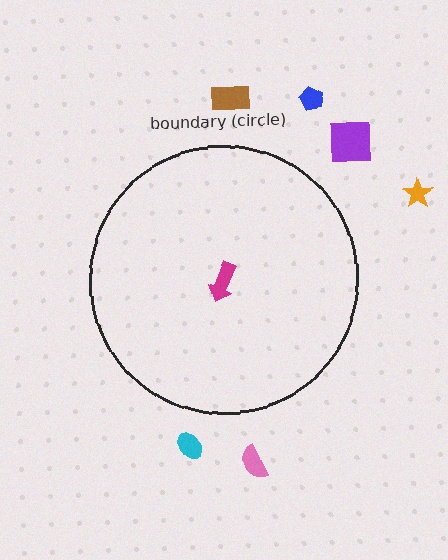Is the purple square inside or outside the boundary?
Outside.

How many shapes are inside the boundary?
1 inside, 6 outside.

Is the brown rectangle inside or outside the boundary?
Outside.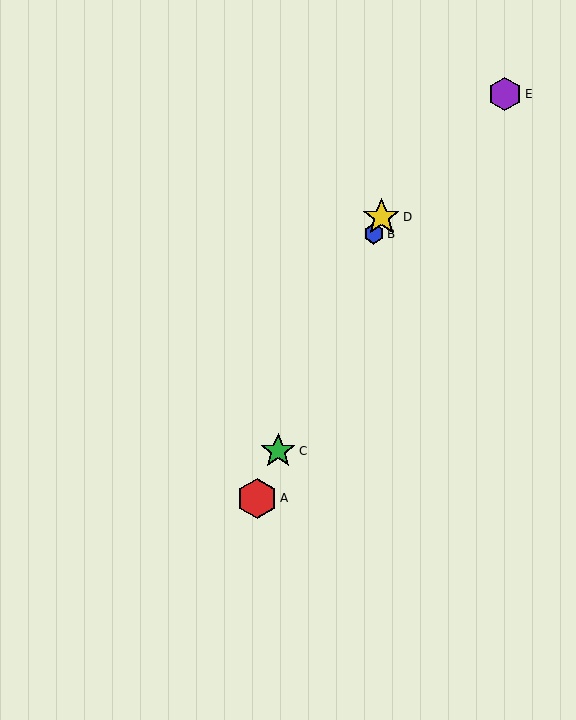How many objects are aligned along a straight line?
4 objects (A, B, C, D) are aligned along a straight line.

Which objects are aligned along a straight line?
Objects A, B, C, D are aligned along a straight line.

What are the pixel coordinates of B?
Object B is at (374, 234).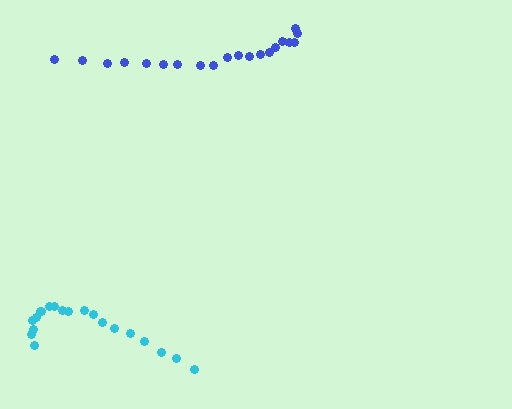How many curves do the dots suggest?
There are 2 distinct paths.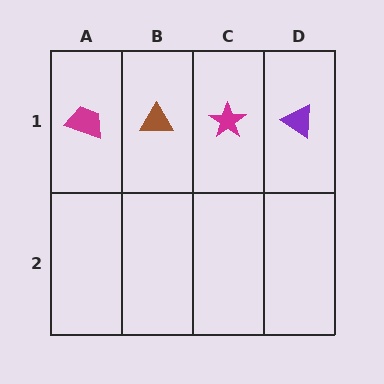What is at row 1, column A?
A magenta trapezoid.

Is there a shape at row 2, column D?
No, that cell is empty.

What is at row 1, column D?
A purple triangle.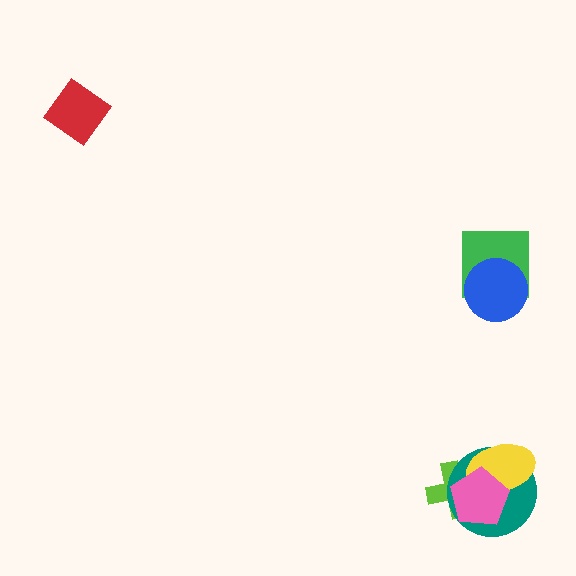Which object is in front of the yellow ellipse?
The pink pentagon is in front of the yellow ellipse.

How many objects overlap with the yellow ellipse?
3 objects overlap with the yellow ellipse.